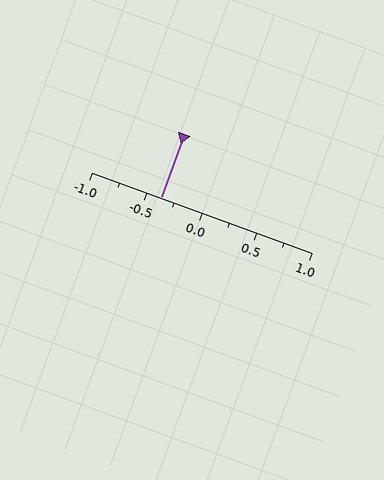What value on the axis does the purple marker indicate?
The marker indicates approximately -0.38.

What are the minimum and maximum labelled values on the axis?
The axis runs from -1.0 to 1.0.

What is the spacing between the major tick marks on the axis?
The major ticks are spaced 0.5 apart.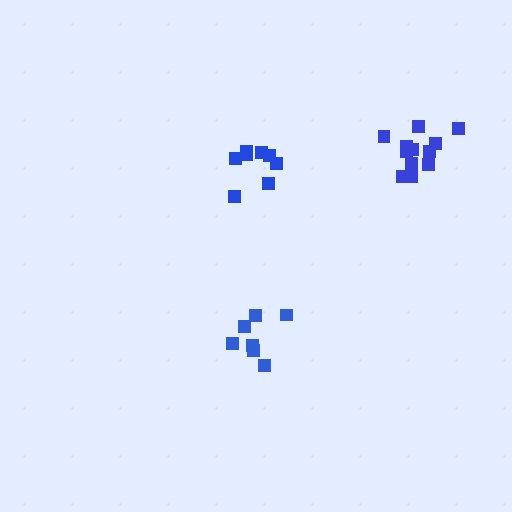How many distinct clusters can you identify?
There are 3 distinct clusters.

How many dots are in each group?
Group 1: 7 dots, Group 2: 8 dots, Group 3: 12 dots (27 total).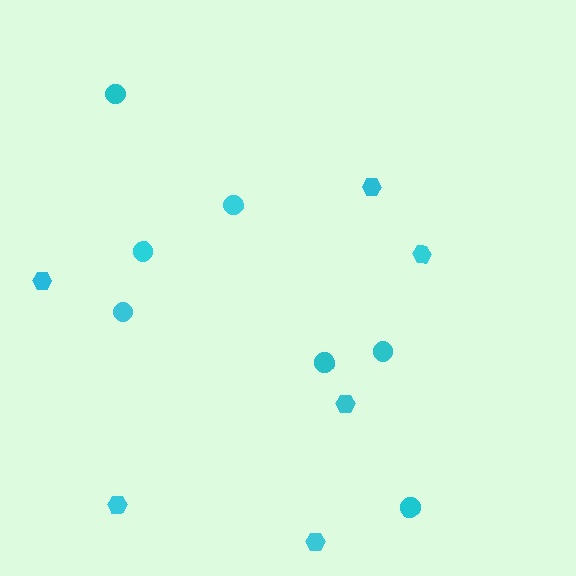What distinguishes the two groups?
There are 2 groups: one group of hexagons (6) and one group of circles (7).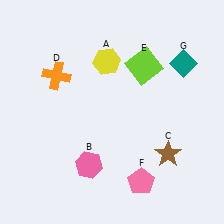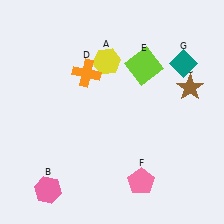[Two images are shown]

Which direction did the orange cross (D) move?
The orange cross (D) moved right.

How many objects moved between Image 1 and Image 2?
3 objects moved between the two images.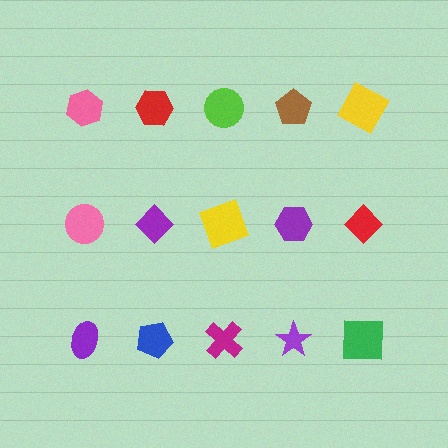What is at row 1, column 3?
A lime circle.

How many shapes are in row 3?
5 shapes.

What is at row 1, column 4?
A brown pentagon.